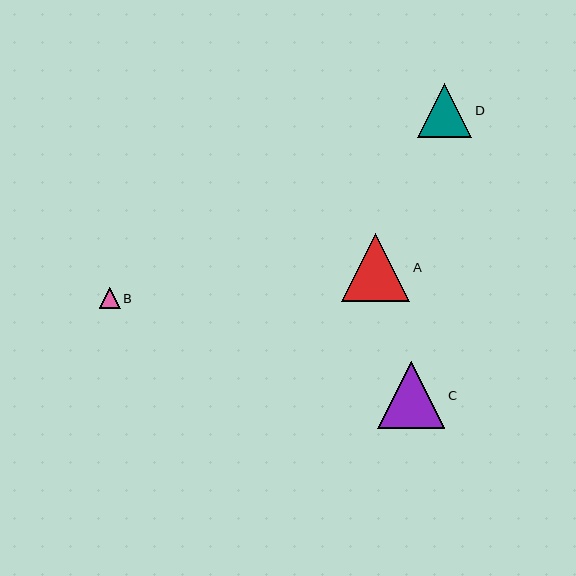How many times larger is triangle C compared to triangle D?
Triangle C is approximately 1.2 times the size of triangle D.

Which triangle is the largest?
Triangle A is the largest with a size of approximately 69 pixels.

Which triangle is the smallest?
Triangle B is the smallest with a size of approximately 21 pixels.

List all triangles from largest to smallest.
From largest to smallest: A, C, D, B.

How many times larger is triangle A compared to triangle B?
Triangle A is approximately 3.3 times the size of triangle B.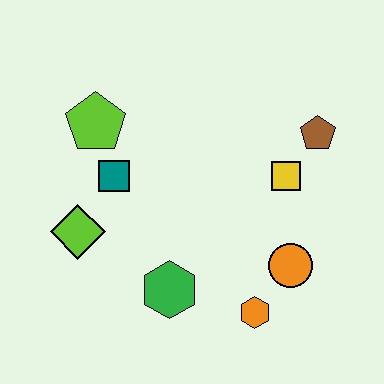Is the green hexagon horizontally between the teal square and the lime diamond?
No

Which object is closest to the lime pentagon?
The teal square is closest to the lime pentagon.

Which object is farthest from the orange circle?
The lime pentagon is farthest from the orange circle.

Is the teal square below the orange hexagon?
No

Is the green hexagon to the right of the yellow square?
No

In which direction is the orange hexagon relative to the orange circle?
The orange hexagon is below the orange circle.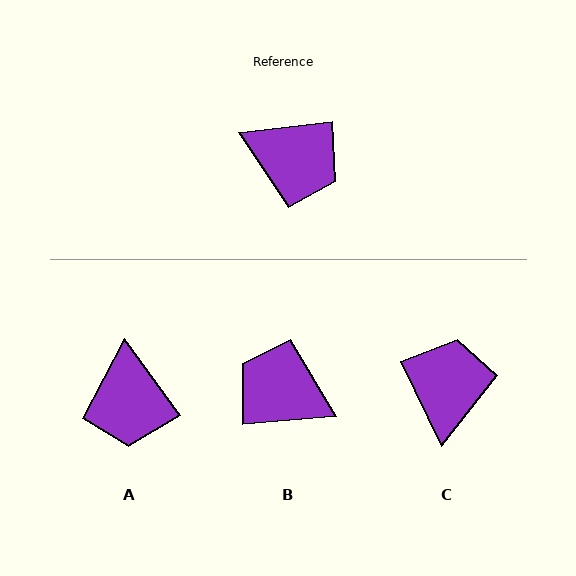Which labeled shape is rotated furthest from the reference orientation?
B, about 177 degrees away.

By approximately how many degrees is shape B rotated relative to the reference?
Approximately 177 degrees counter-clockwise.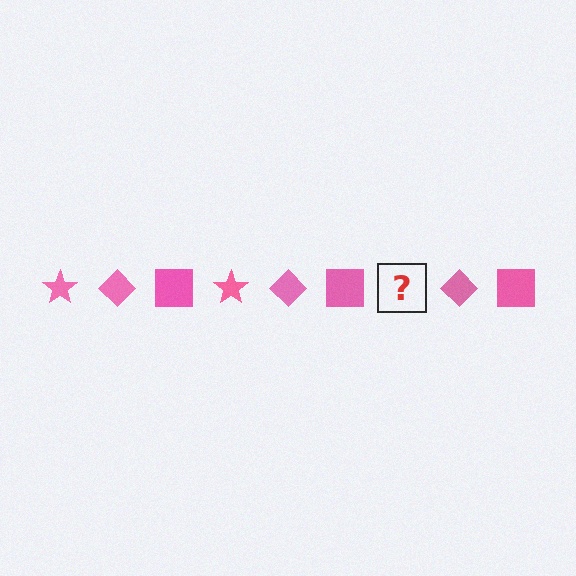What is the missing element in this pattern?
The missing element is a pink star.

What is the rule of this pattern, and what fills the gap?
The rule is that the pattern cycles through star, diamond, square shapes in pink. The gap should be filled with a pink star.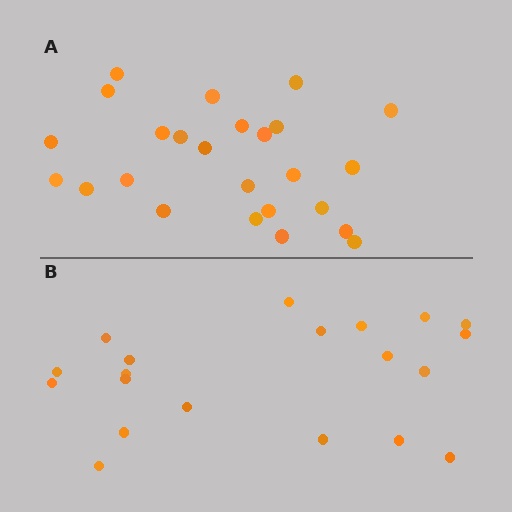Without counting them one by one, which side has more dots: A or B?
Region A (the top region) has more dots.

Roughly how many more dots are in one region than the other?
Region A has about 5 more dots than region B.